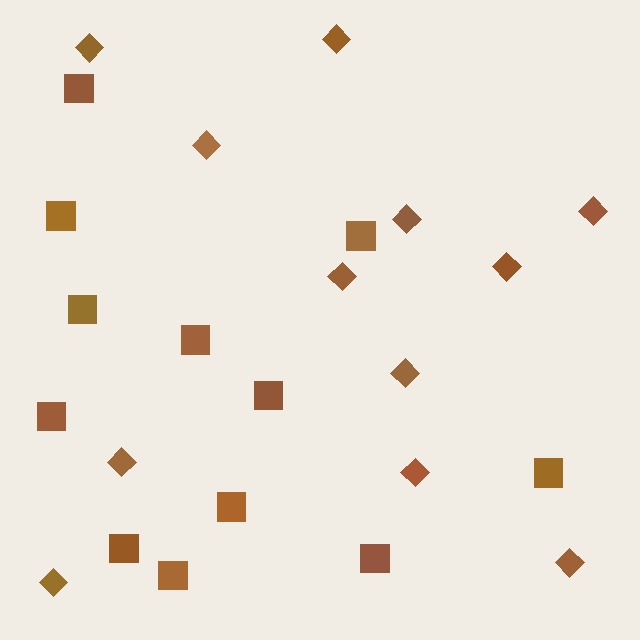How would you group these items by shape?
There are 2 groups: one group of diamonds (12) and one group of squares (12).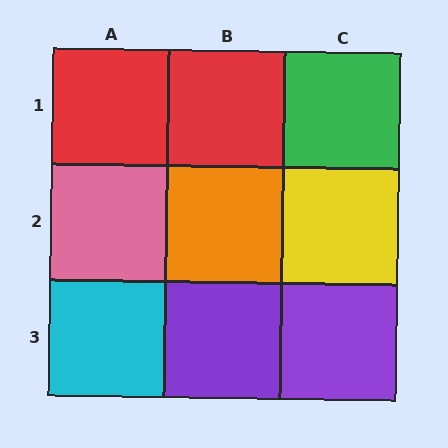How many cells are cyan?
1 cell is cyan.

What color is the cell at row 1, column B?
Red.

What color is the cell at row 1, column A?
Red.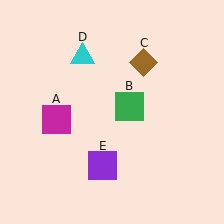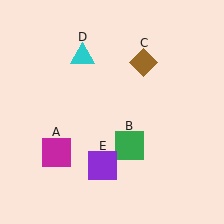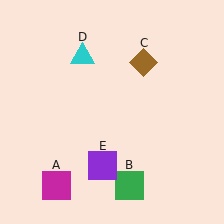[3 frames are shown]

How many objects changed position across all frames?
2 objects changed position: magenta square (object A), green square (object B).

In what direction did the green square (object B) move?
The green square (object B) moved down.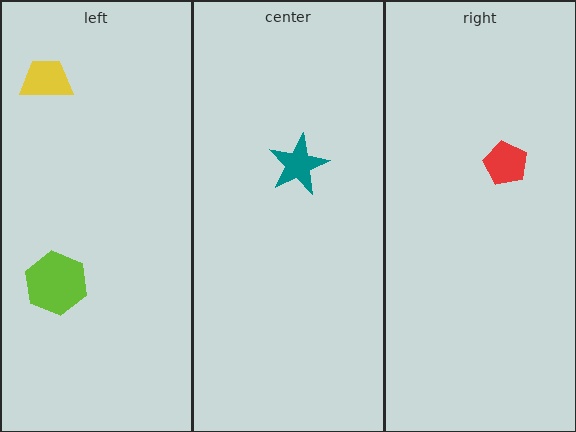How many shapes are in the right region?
1.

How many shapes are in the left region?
2.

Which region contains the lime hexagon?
The left region.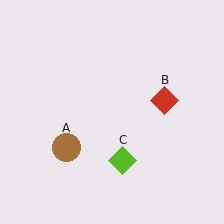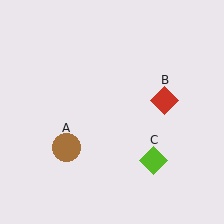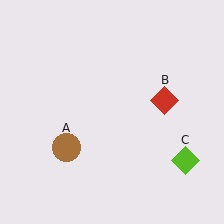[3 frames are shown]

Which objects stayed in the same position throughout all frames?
Brown circle (object A) and red diamond (object B) remained stationary.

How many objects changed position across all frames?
1 object changed position: lime diamond (object C).